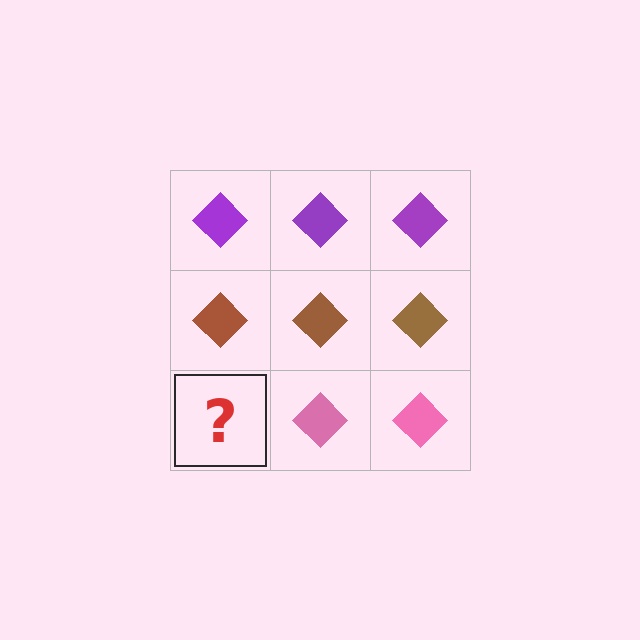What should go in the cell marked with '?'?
The missing cell should contain a pink diamond.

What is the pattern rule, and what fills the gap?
The rule is that each row has a consistent color. The gap should be filled with a pink diamond.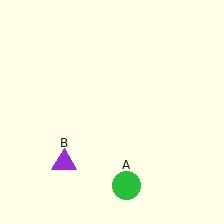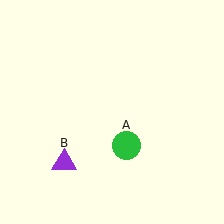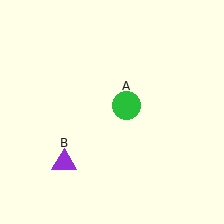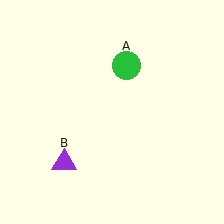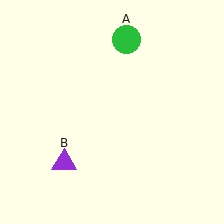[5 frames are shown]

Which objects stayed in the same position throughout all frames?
Purple triangle (object B) remained stationary.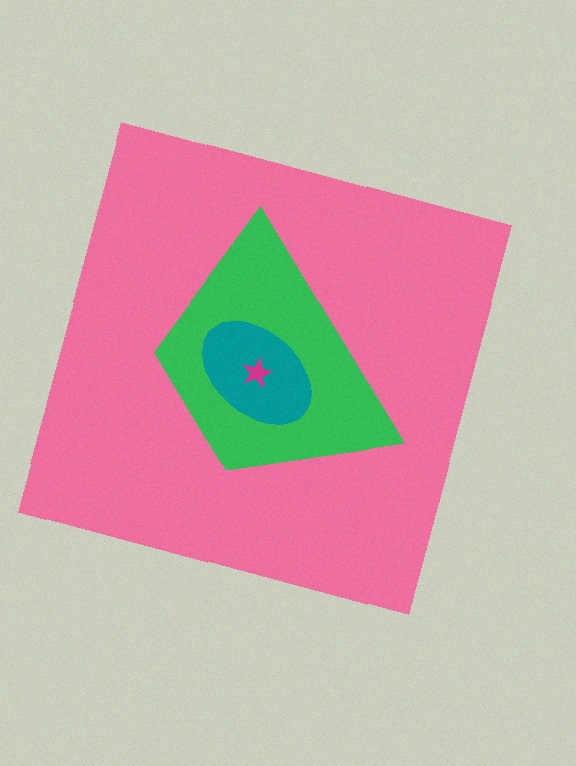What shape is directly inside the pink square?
The green trapezoid.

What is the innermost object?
The magenta star.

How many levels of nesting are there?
4.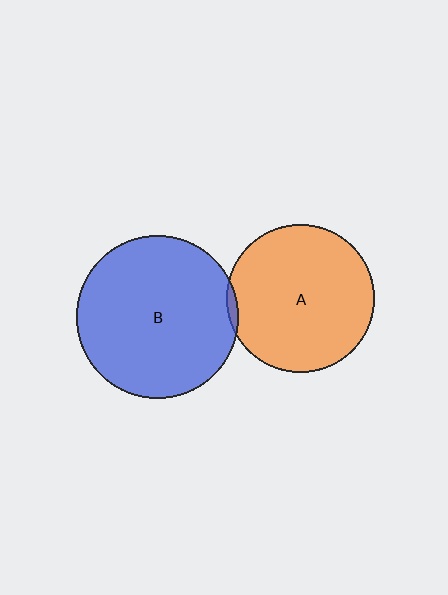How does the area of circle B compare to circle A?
Approximately 1.2 times.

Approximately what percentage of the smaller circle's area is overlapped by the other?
Approximately 5%.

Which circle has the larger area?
Circle B (blue).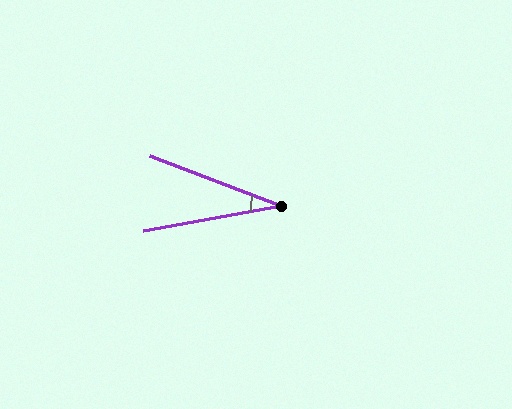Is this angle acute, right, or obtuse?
It is acute.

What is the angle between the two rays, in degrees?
Approximately 31 degrees.